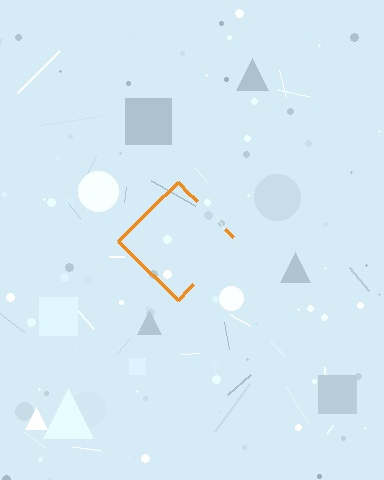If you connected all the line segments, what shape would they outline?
They would outline a diamond.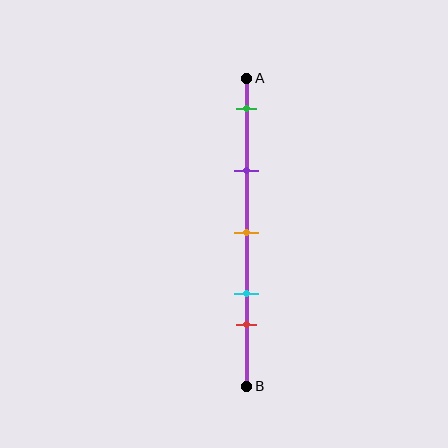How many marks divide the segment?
There are 5 marks dividing the segment.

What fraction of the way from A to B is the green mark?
The green mark is approximately 10% (0.1) of the way from A to B.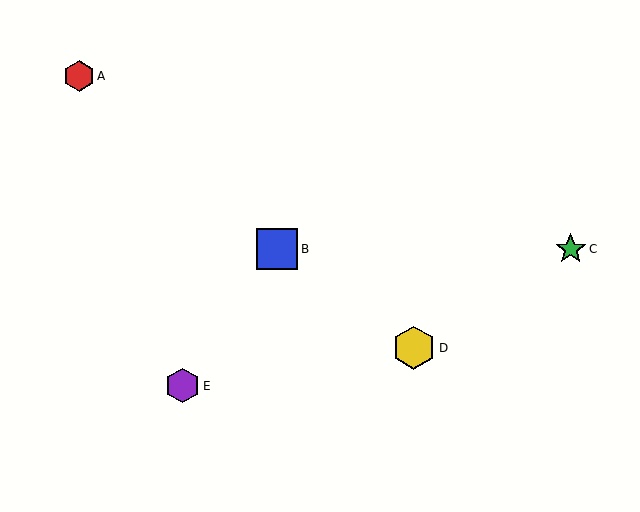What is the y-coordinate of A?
Object A is at y≈76.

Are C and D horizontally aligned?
No, C is at y≈249 and D is at y≈348.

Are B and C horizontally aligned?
Yes, both are at y≈249.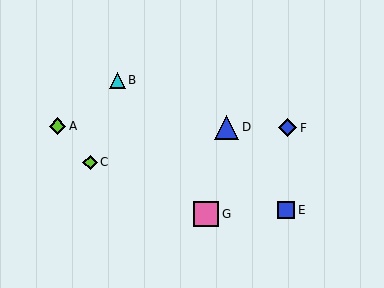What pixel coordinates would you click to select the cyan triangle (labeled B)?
Click at (117, 80) to select the cyan triangle B.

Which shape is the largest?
The pink square (labeled G) is the largest.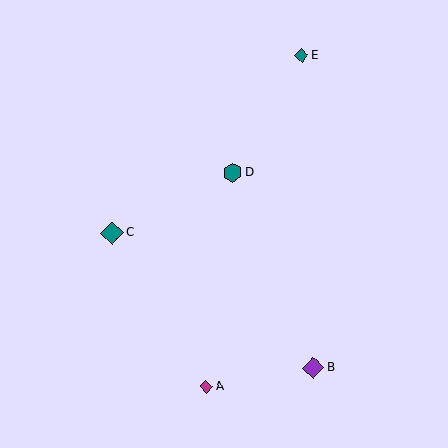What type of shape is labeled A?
Shape A is a magenta diamond.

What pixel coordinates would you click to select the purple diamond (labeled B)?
Click at (313, 368) to select the purple diamond B.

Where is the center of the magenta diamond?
The center of the magenta diamond is at (206, 387).